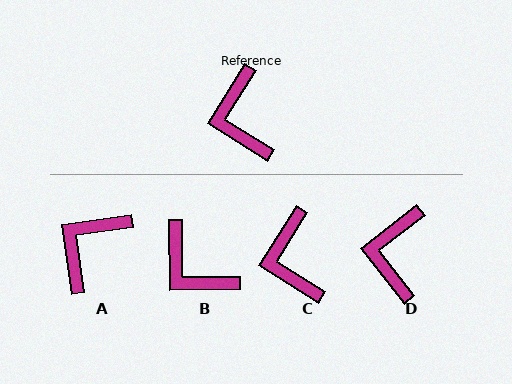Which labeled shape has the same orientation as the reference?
C.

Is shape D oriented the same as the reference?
No, it is off by about 20 degrees.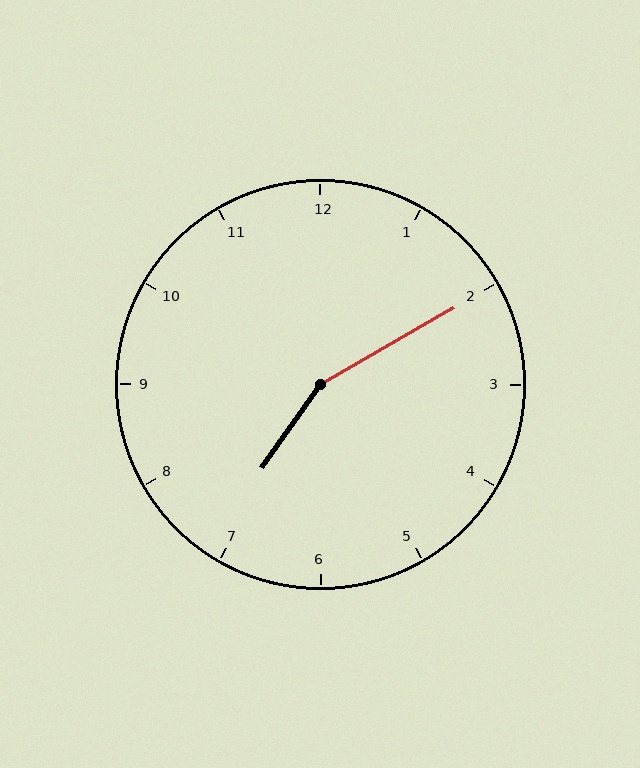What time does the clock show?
7:10.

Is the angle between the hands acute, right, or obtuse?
It is obtuse.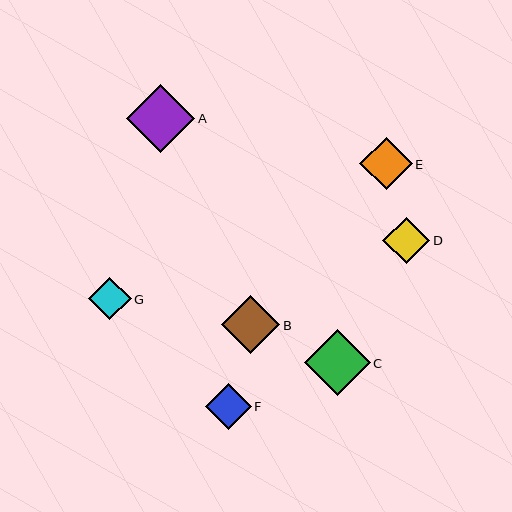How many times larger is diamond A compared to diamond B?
Diamond A is approximately 1.2 times the size of diamond B.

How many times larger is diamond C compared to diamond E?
Diamond C is approximately 1.3 times the size of diamond E.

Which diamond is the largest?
Diamond A is the largest with a size of approximately 68 pixels.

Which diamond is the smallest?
Diamond G is the smallest with a size of approximately 42 pixels.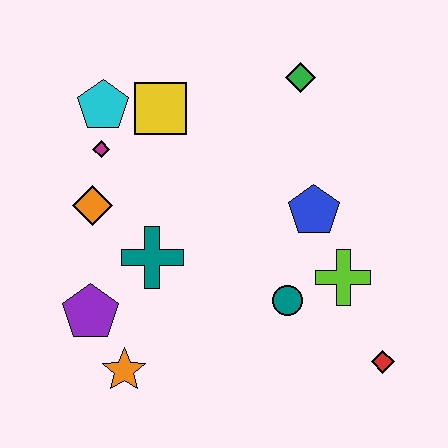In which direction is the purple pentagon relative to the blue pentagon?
The purple pentagon is to the left of the blue pentagon.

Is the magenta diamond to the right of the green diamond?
No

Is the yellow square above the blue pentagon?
Yes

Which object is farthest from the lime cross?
The cyan pentagon is farthest from the lime cross.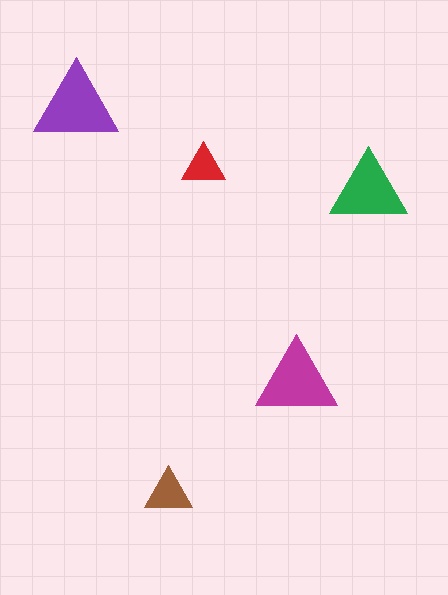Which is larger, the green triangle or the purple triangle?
The purple one.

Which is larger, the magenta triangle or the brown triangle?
The magenta one.